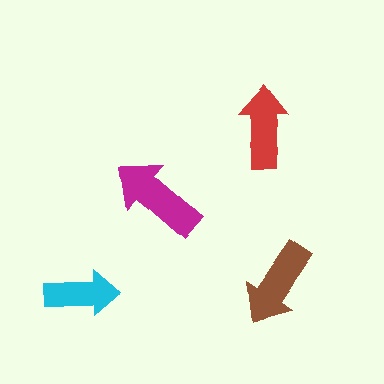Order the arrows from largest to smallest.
the magenta one, the brown one, the red one, the cyan one.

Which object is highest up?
The red arrow is topmost.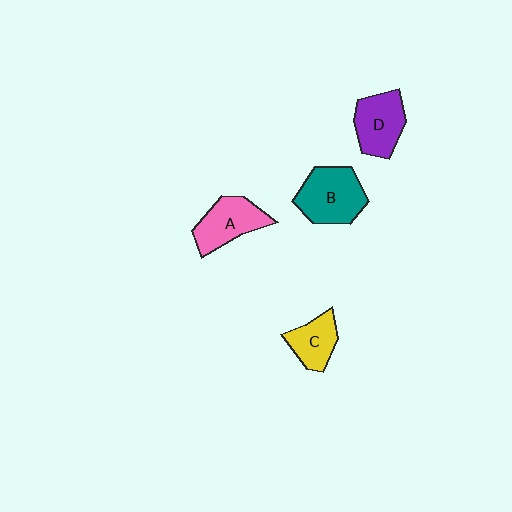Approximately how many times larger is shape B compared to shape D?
Approximately 1.2 times.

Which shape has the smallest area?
Shape C (yellow).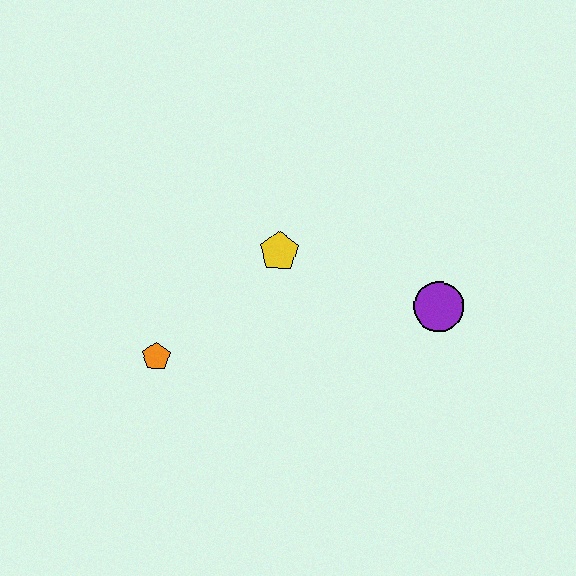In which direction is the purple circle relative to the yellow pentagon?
The purple circle is to the right of the yellow pentagon.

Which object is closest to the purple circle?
The yellow pentagon is closest to the purple circle.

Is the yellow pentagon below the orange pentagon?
No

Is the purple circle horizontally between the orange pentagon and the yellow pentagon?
No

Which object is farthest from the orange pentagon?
The purple circle is farthest from the orange pentagon.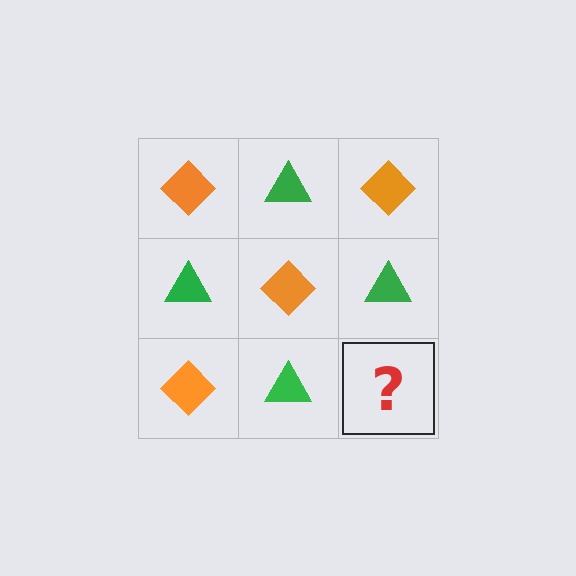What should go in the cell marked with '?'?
The missing cell should contain an orange diamond.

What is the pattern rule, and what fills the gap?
The rule is that it alternates orange diamond and green triangle in a checkerboard pattern. The gap should be filled with an orange diamond.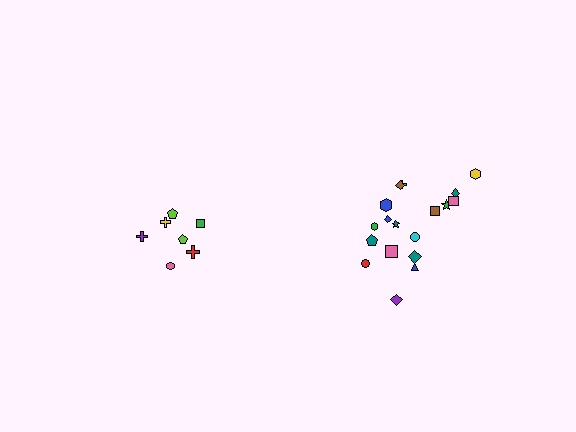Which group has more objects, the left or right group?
The right group.